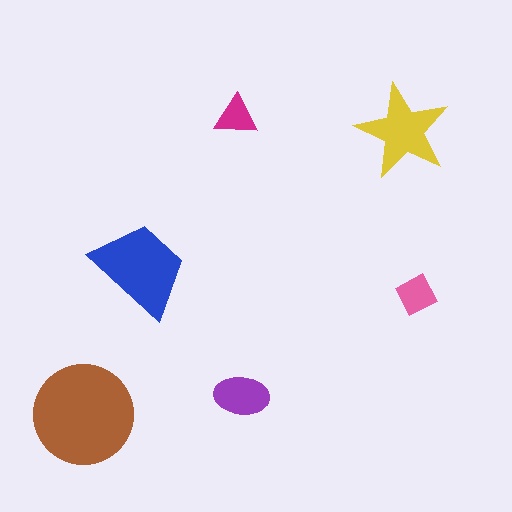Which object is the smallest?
The magenta triangle.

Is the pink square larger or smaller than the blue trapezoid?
Smaller.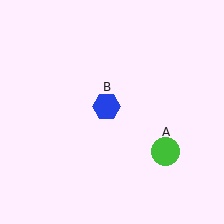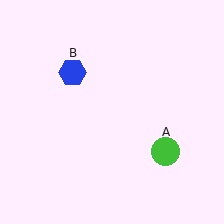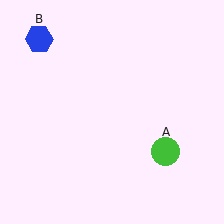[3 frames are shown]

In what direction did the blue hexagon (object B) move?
The blue hexagon (object B) moved up and to the left.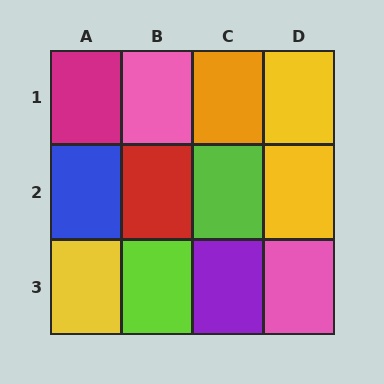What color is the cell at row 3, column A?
Yellow.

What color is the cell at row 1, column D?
Yellow.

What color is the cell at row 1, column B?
Pink.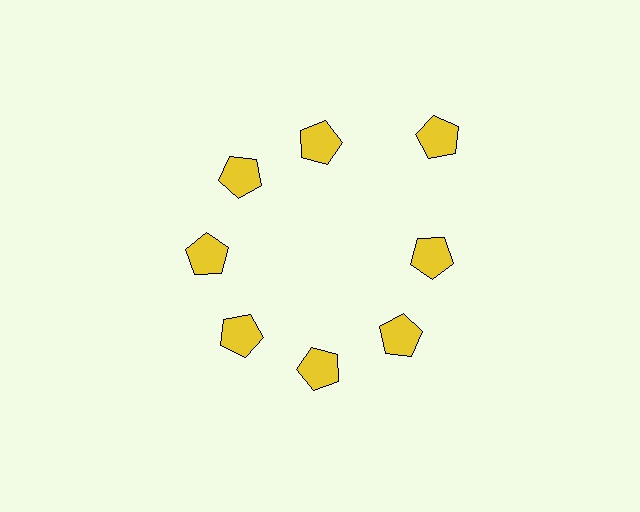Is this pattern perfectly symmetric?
No. The 8 yellow pentagons are arranged in a ring, but one element near the 2 o'clock position is pushed outward from the center, breaking the 8-fold rotational symmetry.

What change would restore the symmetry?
The symmetry would be restored by moving it inward, back onto the ring so that all 8 pentagons sit at equal angles and equal distance from the center.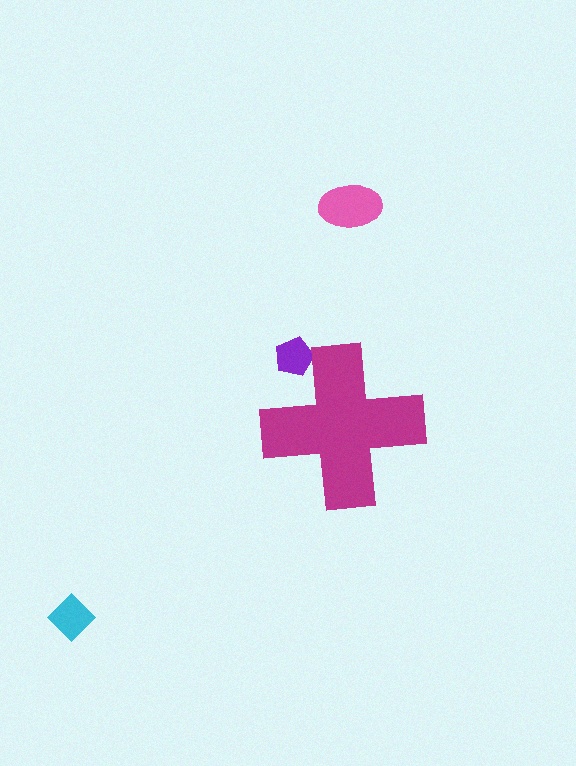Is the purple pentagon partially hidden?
Yes, the purple pentagon is partially hidden behind the magenta cross.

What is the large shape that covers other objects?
A magenta cross.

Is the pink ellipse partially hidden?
No, the pink ellipse is fully visible.